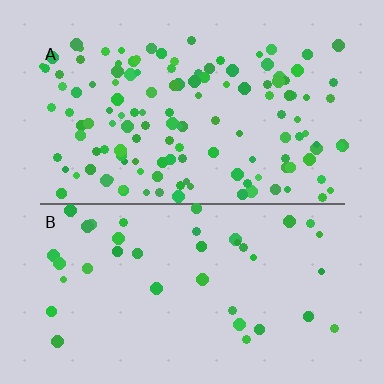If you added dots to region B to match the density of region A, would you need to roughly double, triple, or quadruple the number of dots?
Approximately triple.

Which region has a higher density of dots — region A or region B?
A (the top).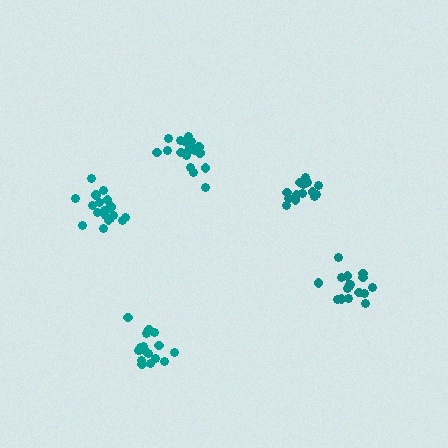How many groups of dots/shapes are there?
There are 5 groups.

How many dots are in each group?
Group 1: 15 dots, Group 2: 17 dots, Group 3: 19 dots, Group 4: 17 dots, Group 5: 19 dots (87 total).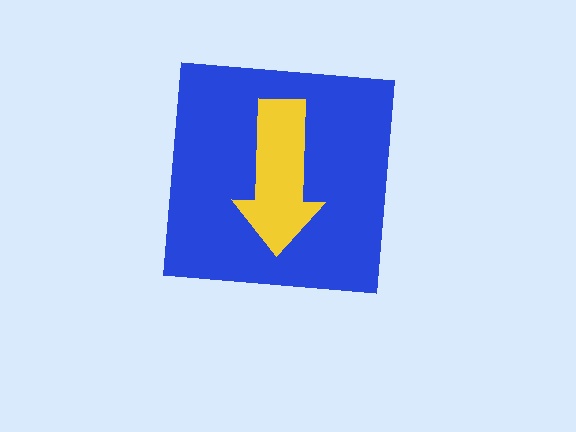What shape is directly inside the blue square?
The yellow arrow.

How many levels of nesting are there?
2.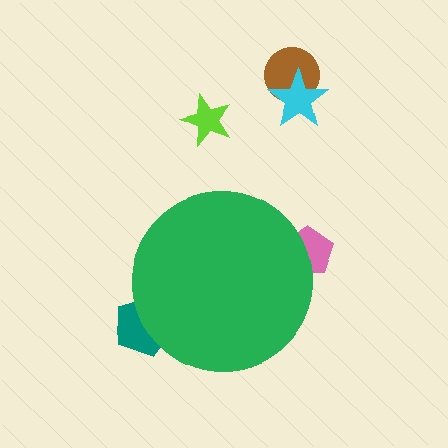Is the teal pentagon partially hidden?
Yes, the teal pentagon is partially hidden behind the green circle.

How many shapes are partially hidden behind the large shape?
2 shapes are partially hidden.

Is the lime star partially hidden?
No, the lime star is fully visible.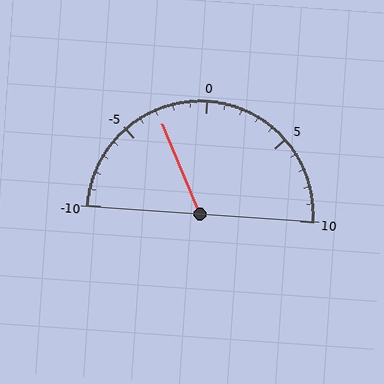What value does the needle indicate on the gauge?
The needle indicates approximately -3.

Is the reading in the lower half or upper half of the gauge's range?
The reading is in the lower half of the range (-10 to 10).